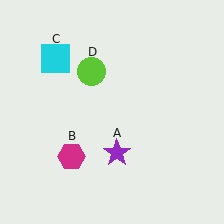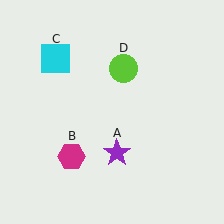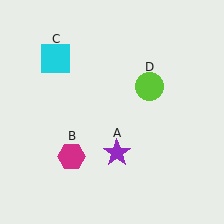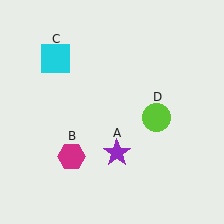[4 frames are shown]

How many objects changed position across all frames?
1 object changed position: lime circle (object D).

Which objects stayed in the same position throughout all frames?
Purple star (object A) and magenta hexagon (object B) and cyan square (object C) remained stationary.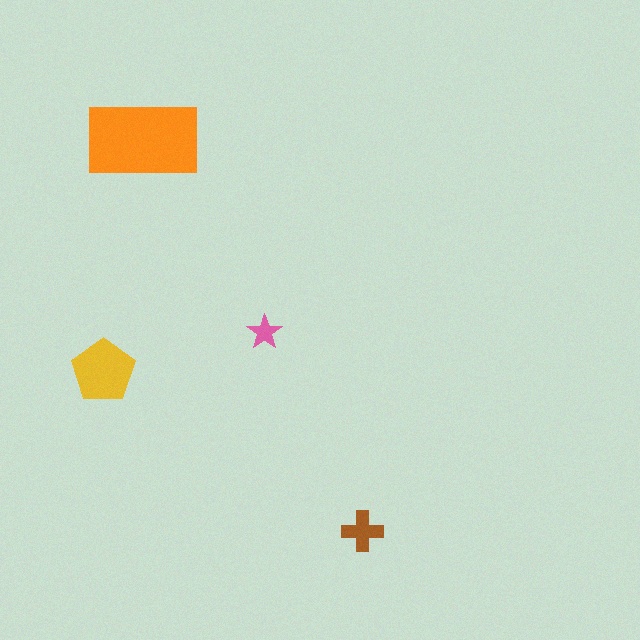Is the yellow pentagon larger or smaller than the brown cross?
Larger.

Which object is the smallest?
The pink star.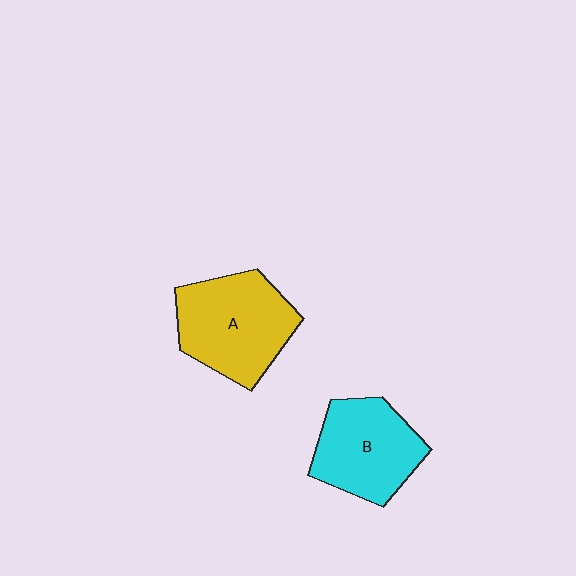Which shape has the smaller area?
Shape B (cyan).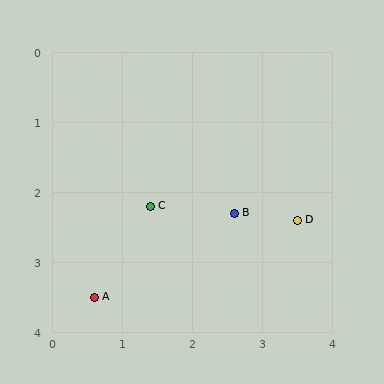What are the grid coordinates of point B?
Point B is at approximately (2.6, 2.3).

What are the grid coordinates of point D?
Point D is at approximately (3.5, 2.4).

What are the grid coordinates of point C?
Point C is at approximately (1.4, 2.2).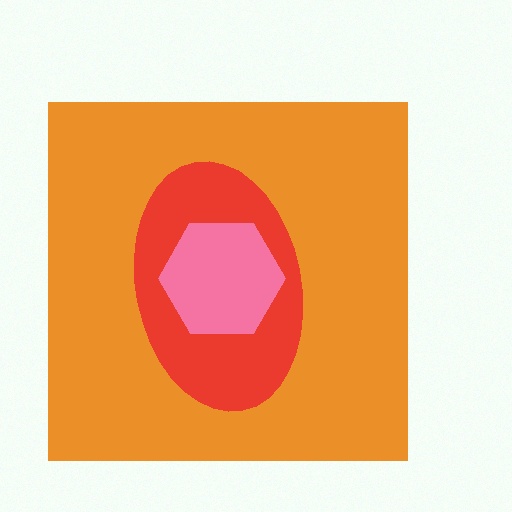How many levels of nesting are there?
3.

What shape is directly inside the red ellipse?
The pink hexagon.